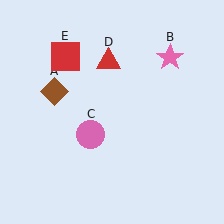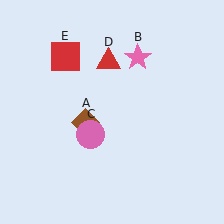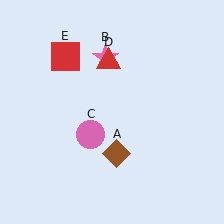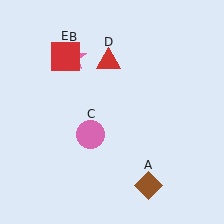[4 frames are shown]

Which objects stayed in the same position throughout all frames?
Pink circle (object C) and red triangle (object D) and red square (object E) remained stationary.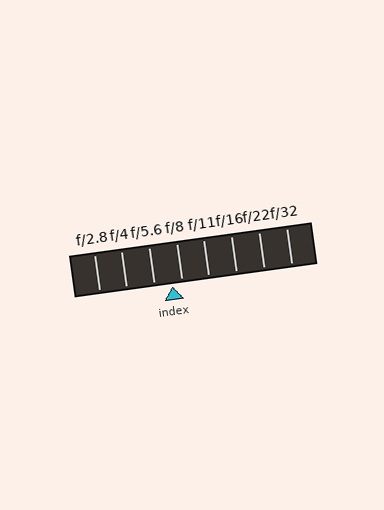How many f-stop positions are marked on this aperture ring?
There are 8 f-stop positions marked.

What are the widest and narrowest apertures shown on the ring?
The widest aperture shown is f/2.8 and the narrowest is f/32.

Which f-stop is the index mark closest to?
The index mark is closest to f/8.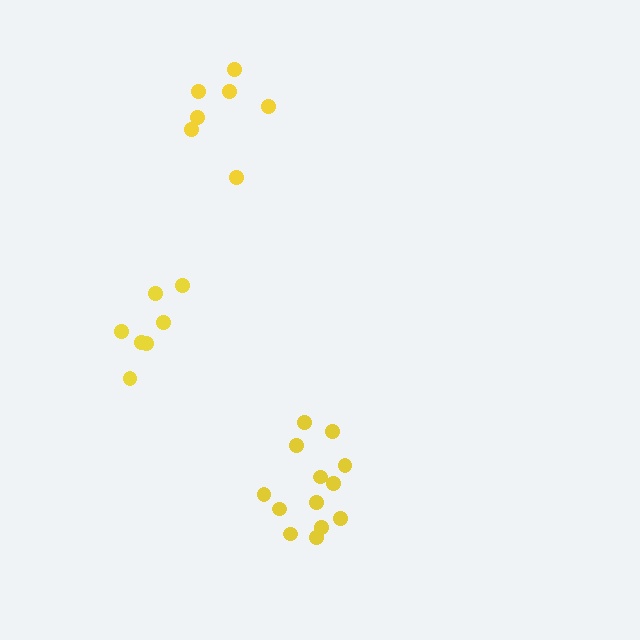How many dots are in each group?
Group 1: 7 dots, Group 2: 13 dots, Group 3: 7 dots (27 total).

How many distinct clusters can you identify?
There are 3 distinct clusters.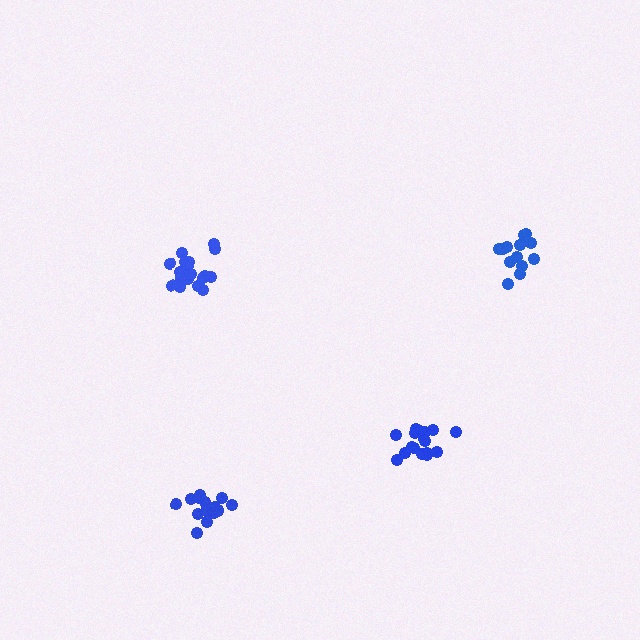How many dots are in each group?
Group 1: 17 dots, Group 2: 14 dots, Group 3: 14 dots, Group 4: 19 dots (64 total).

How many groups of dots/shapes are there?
There are 4 groups.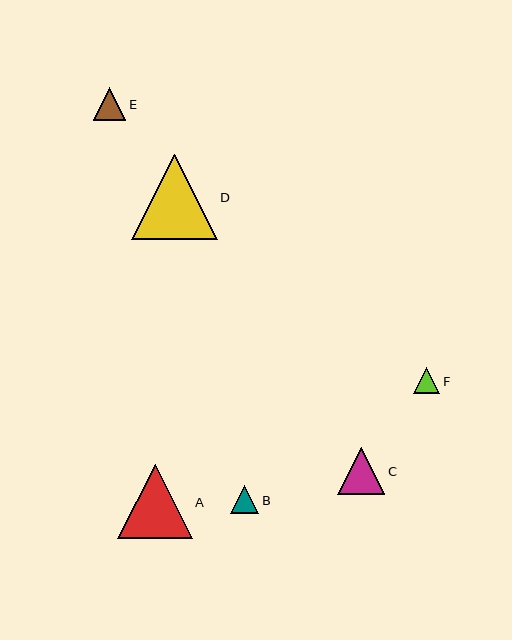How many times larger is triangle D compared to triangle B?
Triangle D is approximately 3.0 times the size of triangle B.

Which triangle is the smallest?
Triangle F is the smallest with a size of approximately 26 pixels.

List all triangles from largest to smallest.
From largest to smallest: D, A, C, E, B, F.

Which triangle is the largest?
Triangle D is the largest with a size of approximately 86 pixels.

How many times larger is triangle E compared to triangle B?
Triangle E is approximately 1.1 times the size of triangle B.